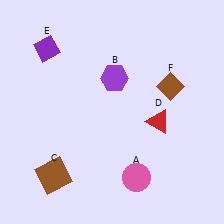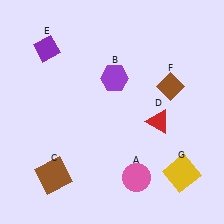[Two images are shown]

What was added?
A yellow square (G) was added in Image 2.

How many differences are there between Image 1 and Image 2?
There is 1 difference between the two images.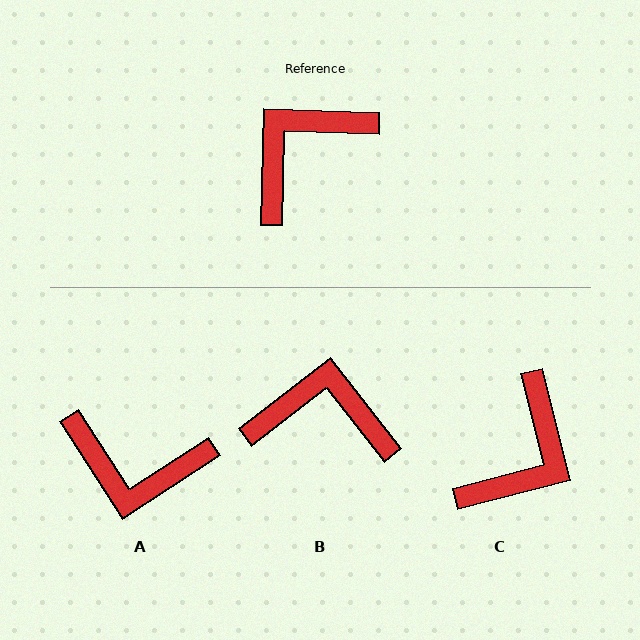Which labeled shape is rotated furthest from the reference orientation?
C, about 164 degrees away.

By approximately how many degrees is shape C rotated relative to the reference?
Approximately 164 degrees clockwise.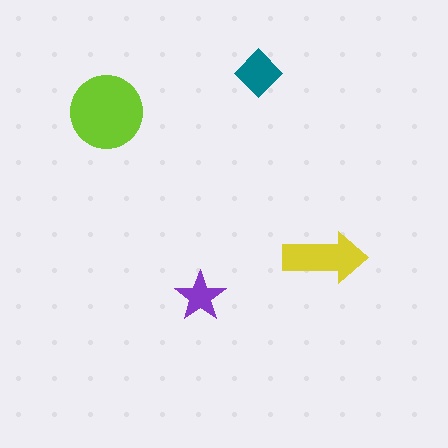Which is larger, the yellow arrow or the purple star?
The yellow arrow.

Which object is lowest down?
The purple star is bottommost.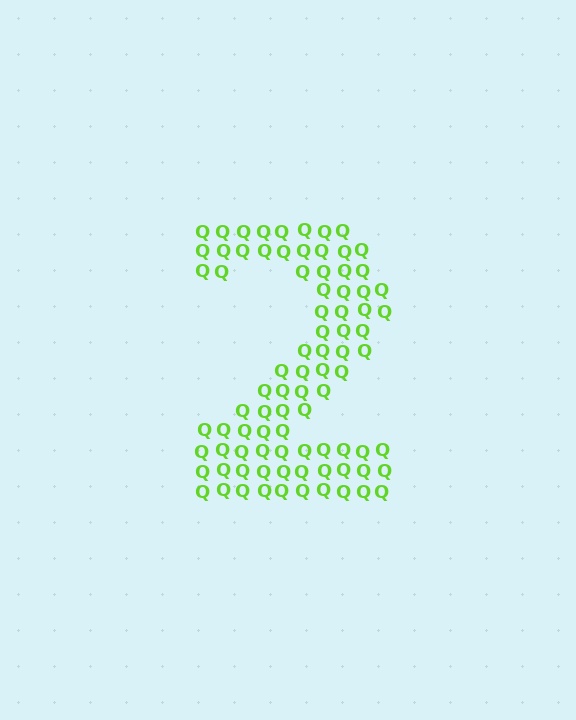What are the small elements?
The small elements are letter Q's.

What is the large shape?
The large shape is the digit 2.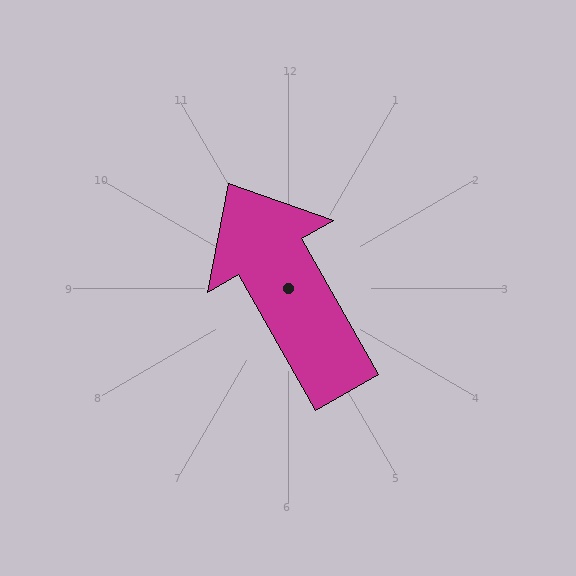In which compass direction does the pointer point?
Northwest.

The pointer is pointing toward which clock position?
Roughly 11 o'clock.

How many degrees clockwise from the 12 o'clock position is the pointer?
Approximately 330 degrees.